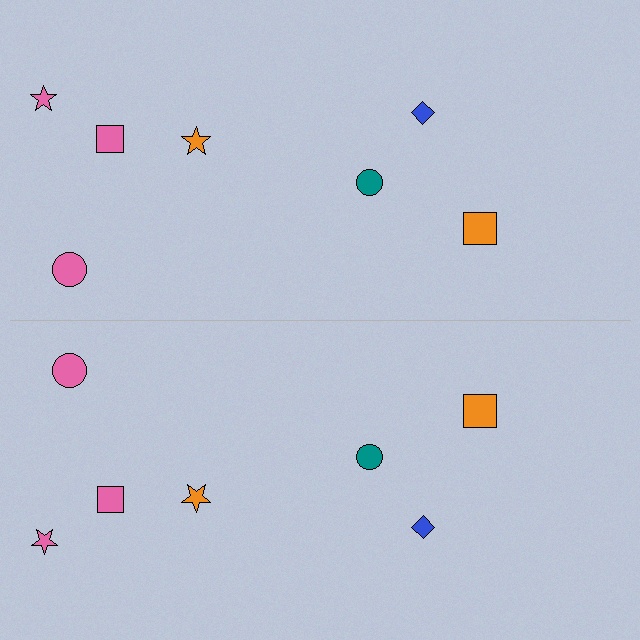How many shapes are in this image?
There are 14 shapes in this image.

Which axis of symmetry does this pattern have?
The pattern has a horizontal axis of symmetry running through the center of the image.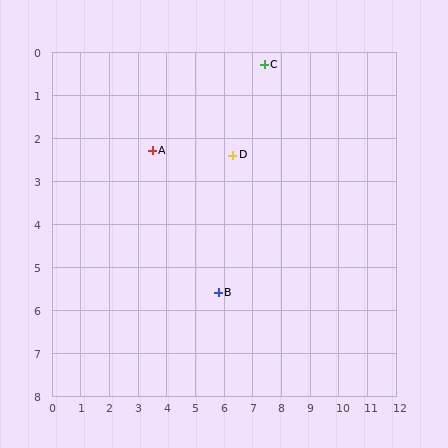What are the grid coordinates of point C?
Point C is at approximately (7.4, 0.3).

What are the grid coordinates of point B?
Point B is at approximately (5.8, 5.6).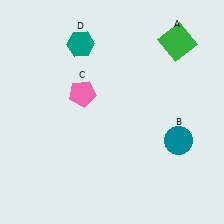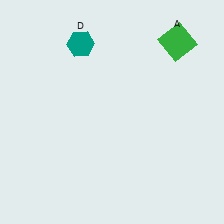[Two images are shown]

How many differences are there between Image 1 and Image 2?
There are 2 differences between the two images.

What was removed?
The pink pentagon (C), the teal circle (B) were removed in Image 2.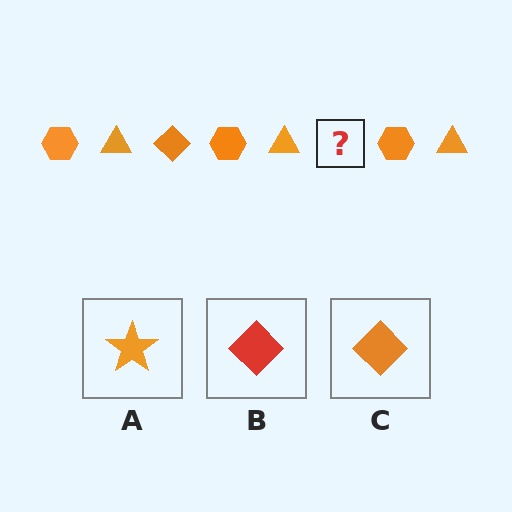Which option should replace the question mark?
Option C.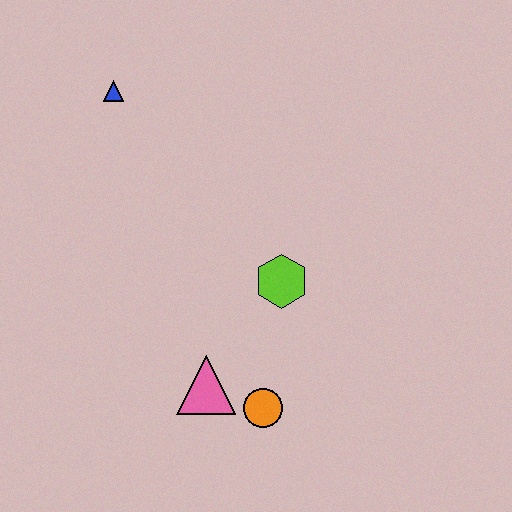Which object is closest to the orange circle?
The pink triangle is closest to the orange circle.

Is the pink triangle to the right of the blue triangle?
Yes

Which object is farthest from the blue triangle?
The orange circle is farthest from the blue triangle.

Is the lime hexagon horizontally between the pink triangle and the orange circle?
No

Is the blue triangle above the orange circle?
Yes